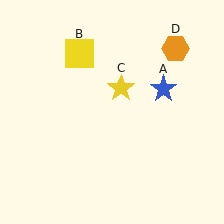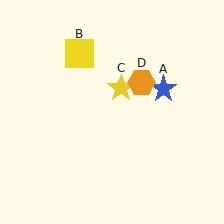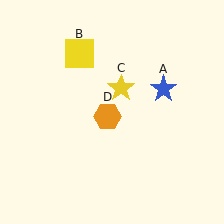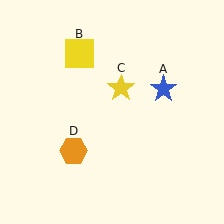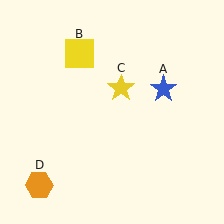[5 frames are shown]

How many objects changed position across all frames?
1 object changed position: orange hexagon (object D).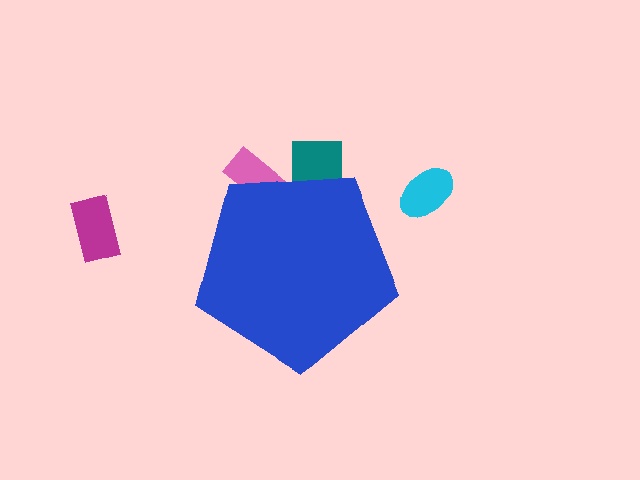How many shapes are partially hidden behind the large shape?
2 shapes are partially hidden.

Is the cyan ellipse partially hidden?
No, the cyan ellipse is fully visible.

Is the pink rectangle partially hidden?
Yes, the pink rectangle is partially hidden behind the blue pentagon.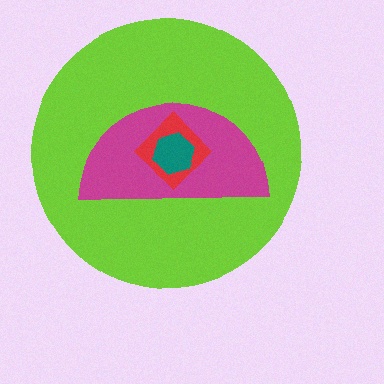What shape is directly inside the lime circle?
The magenta semicircle.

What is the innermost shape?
The teal hexagon.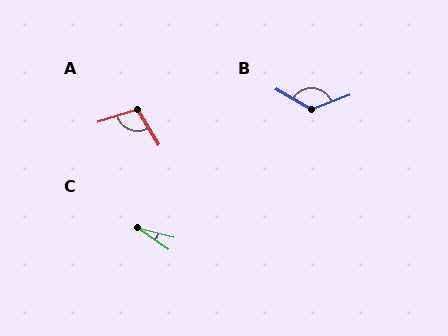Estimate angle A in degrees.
Approximately 103 degrees.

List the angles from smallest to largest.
C (20°), A (103°), B (129°).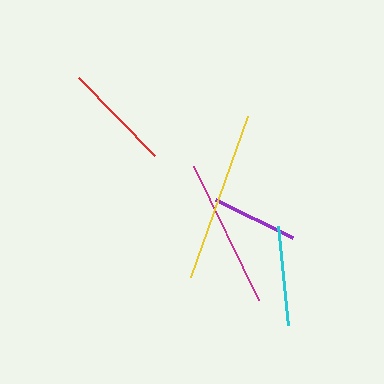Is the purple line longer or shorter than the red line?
The red line is longer than the purple line.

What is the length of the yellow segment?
The yellow segment is approximately 170 pixels long.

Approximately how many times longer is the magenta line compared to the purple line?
The magenta line is approximately 1.7 times the length of the purple line.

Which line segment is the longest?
The yellow line is the longest at approximately 170 pixels.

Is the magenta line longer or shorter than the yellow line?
The yellow line is longer than the magenta line.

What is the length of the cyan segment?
The cyan segment is approximately 99 pixels long.